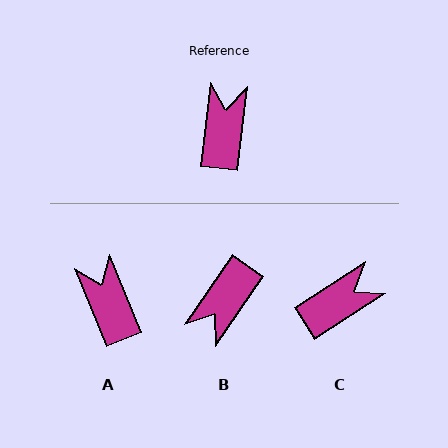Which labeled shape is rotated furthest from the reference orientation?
B, about 152 degrees away.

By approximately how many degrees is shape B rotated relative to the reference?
Approximately 152 degrees counter-clockwise.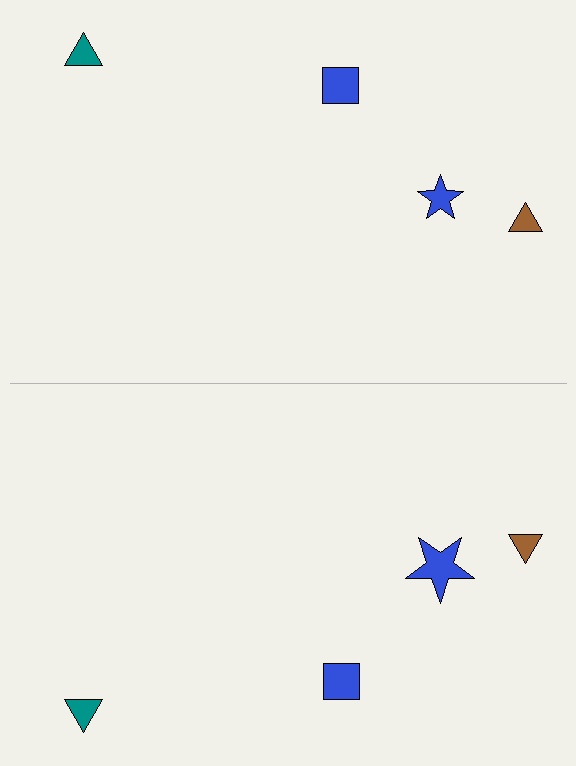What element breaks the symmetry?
The blue star on the bottom side has a different size than its mirror counterpart.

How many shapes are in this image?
There are 8 shapes in this image.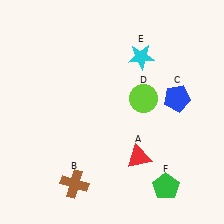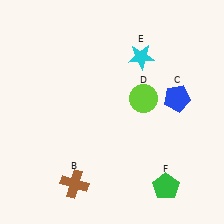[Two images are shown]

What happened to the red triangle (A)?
The red triangle (A) was removed in Image 2. It was in the bottom-right area of Image 1.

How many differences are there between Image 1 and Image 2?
There is 1 difference between the two images.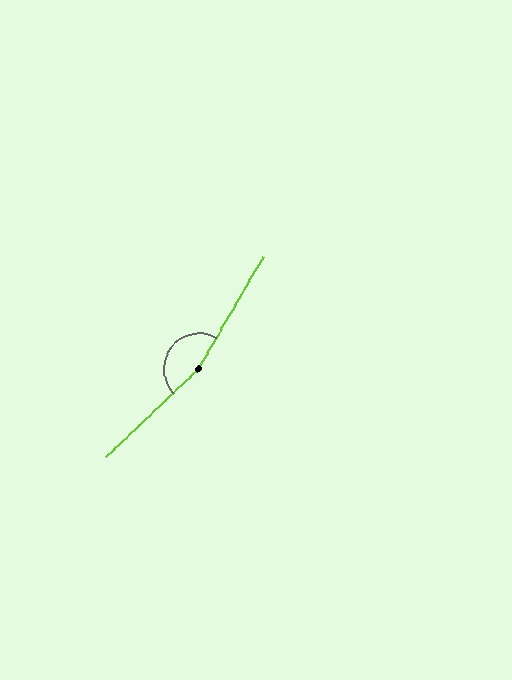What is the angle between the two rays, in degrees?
Approximately 164 degrees.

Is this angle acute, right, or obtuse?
It is obtuse.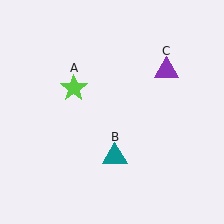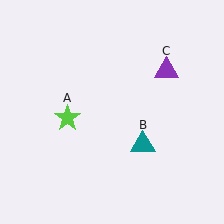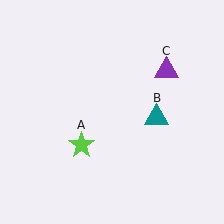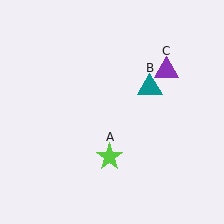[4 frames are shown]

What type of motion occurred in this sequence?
The lime star (object A), teal triangle (object B) rotated counterclockwise around the center of the scene.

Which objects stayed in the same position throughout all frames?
Purple triangle (object C) remained stationary.